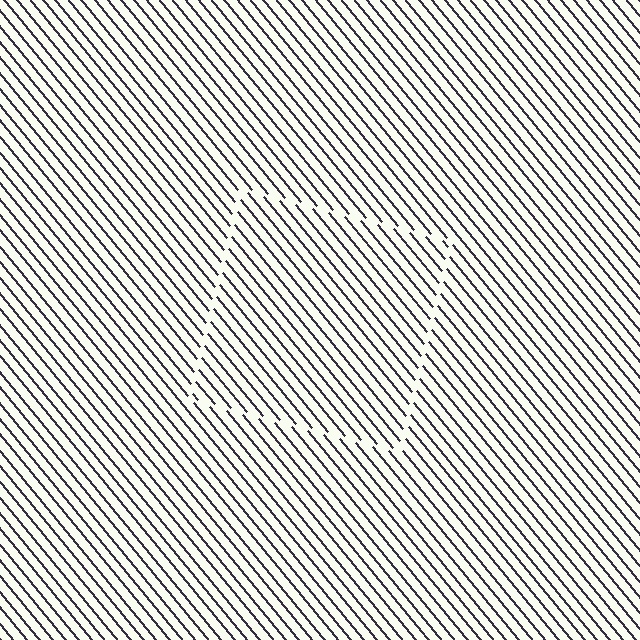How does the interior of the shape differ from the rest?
The interior of the shape contains the same grating, shifted by half a period — the contour is defined by the phase discontinuity where line-ends from the inner and outer gratings abut.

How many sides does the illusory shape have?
4 sides — the line-ends trace a square.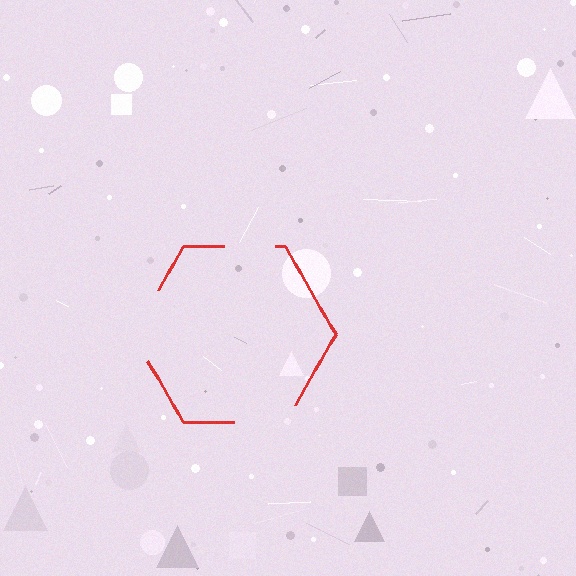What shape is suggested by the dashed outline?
The dashed outline suggests a hexagon.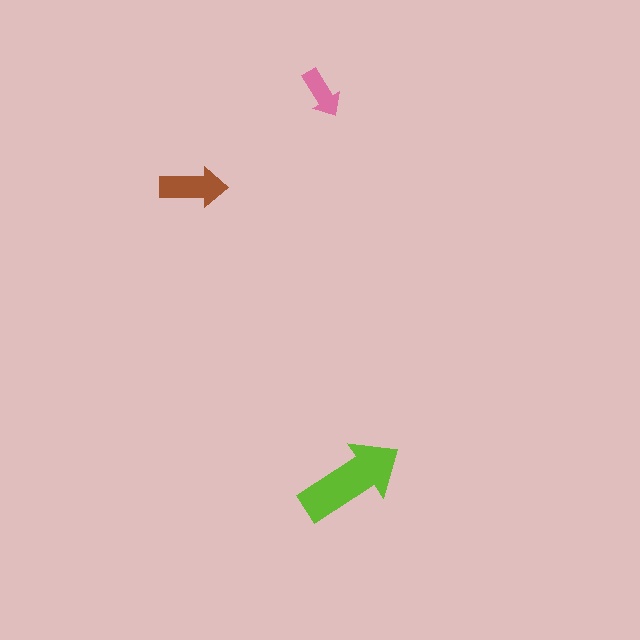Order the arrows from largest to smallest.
the lime one, the brown one, the pink one.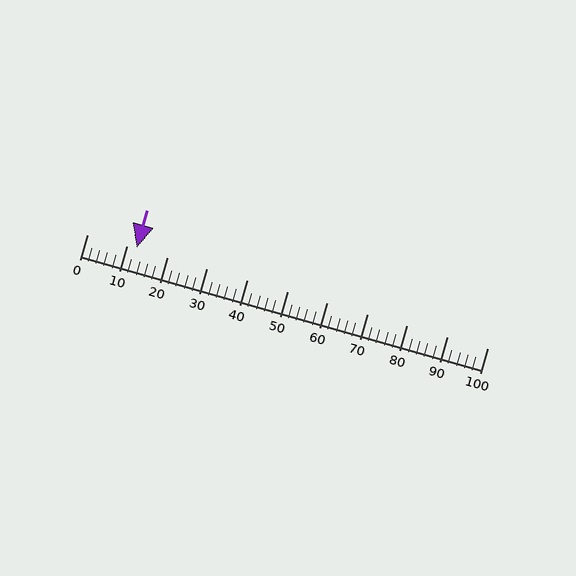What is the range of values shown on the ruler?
The ruler shows values from 0 to 100.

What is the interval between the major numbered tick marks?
The major tick marks are spaced 10 units apart.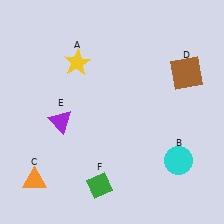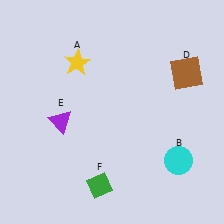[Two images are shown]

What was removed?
The orange triangle (C) was removed in Image 2.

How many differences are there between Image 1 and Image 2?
There is 1 difference between the two images.